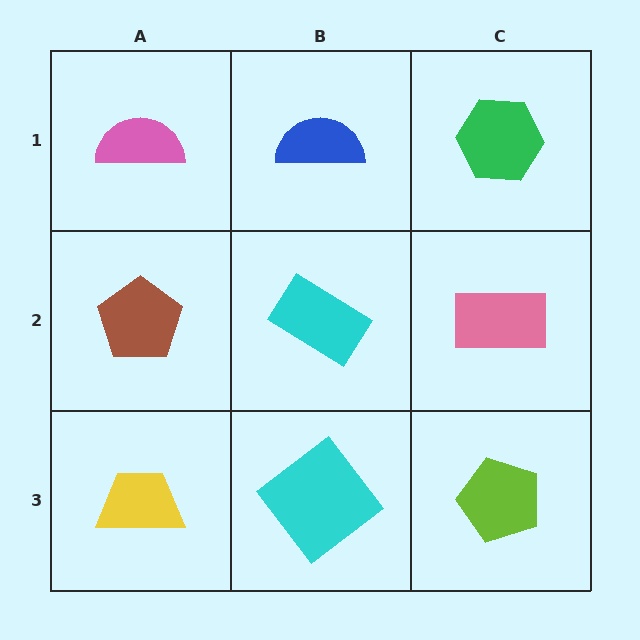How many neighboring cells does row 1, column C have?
2.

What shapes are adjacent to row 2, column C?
A green hexagon (row 1, column C), a lime pentagon (row 3, column C), a cyan rectangle (row 2, column B).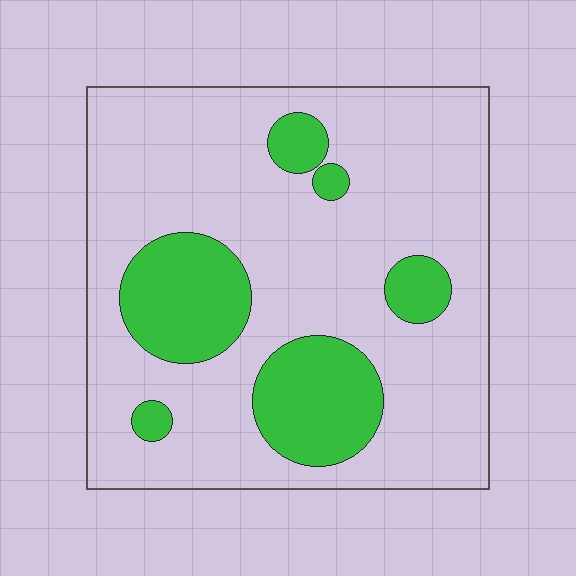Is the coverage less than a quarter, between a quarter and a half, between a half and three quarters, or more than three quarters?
Less than a quarter.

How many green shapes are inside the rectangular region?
6.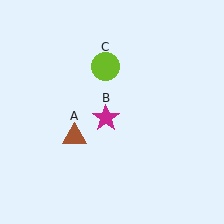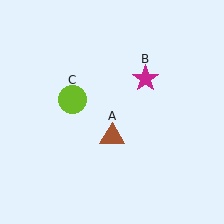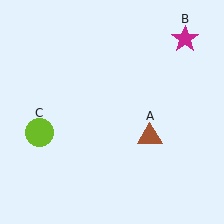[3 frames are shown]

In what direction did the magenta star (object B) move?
The magenta star (object B) moved up and to the right.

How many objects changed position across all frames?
3 objects changed position: brown triangle (object A), magenta star (object B), lime circle (object C).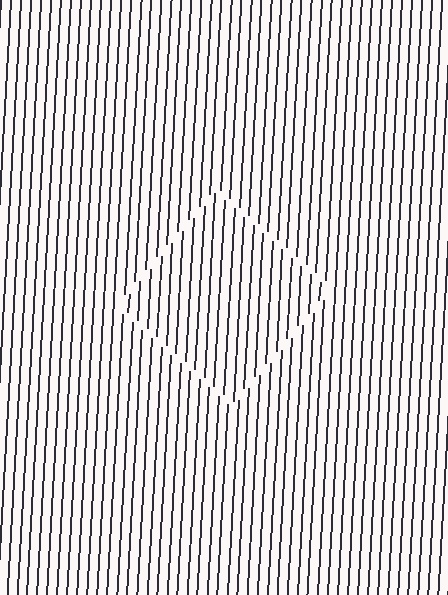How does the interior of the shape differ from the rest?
The interior of the shape contains the same grating, shifted by half a period — the contour is defined by the phase discontinuity where line-ends from the inner and outer gratings abut.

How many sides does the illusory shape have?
4 sides — the line-ends trace a square.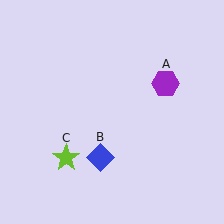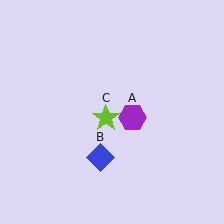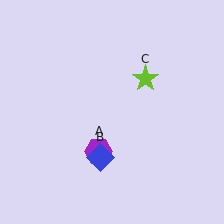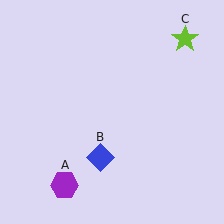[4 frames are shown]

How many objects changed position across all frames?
2 objects changed position: purple hexagon (object A), lime star (object C).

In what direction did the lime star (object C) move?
The lime star (object C) moved up and to the right.